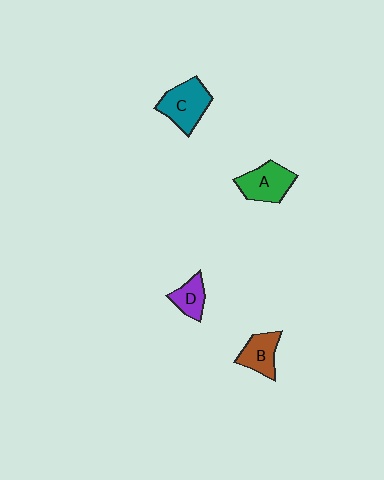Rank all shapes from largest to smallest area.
From largest to smallest: C (teal), A (green), B (brown), D (purple).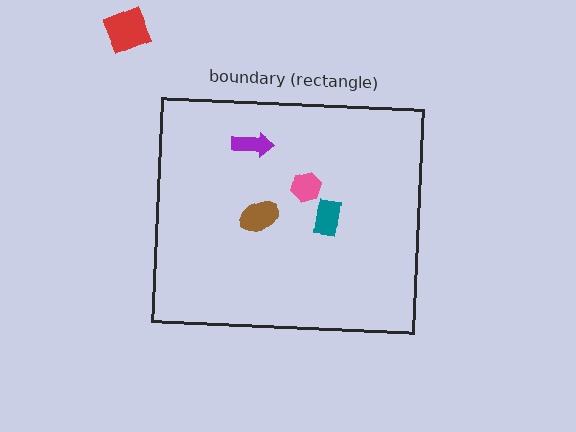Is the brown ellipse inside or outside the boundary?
Inside.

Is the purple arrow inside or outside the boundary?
Inside.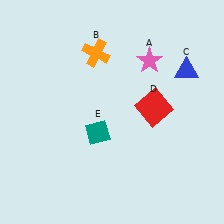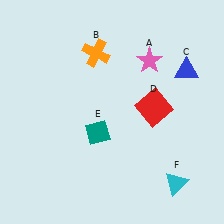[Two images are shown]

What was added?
A cyan triangle (F) was added in Image 2.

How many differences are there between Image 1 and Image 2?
There is 1 difference between the two images.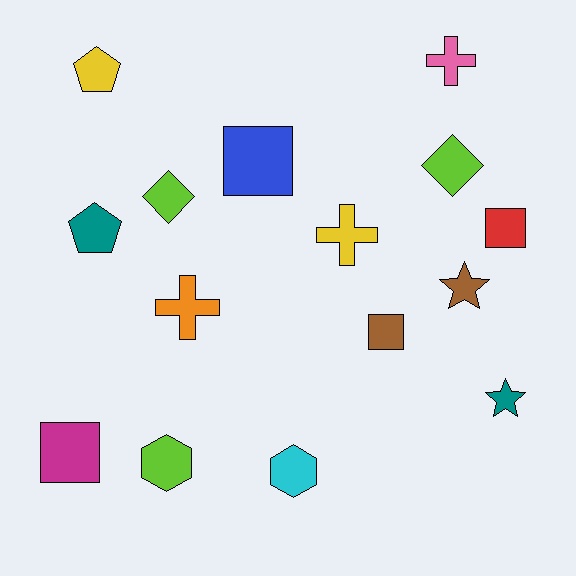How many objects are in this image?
There are 15 objects.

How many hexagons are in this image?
There are 2 hexagons.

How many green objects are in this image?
There are no green objects.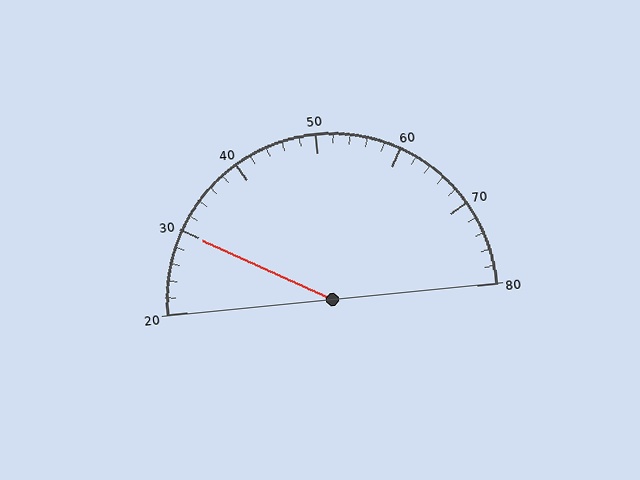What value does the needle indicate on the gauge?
The needle indicates approximately 30.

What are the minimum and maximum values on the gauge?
The gauge ranges from 20 to 80.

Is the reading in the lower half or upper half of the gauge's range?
The reading is in the lower half of the range (20 to 80).